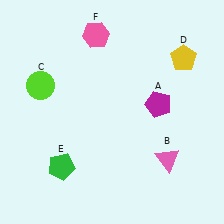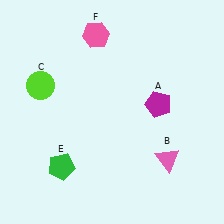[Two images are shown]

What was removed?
The yellow pentagon (D) was removed in Image 2.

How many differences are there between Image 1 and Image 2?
There is 1 difference between the two images.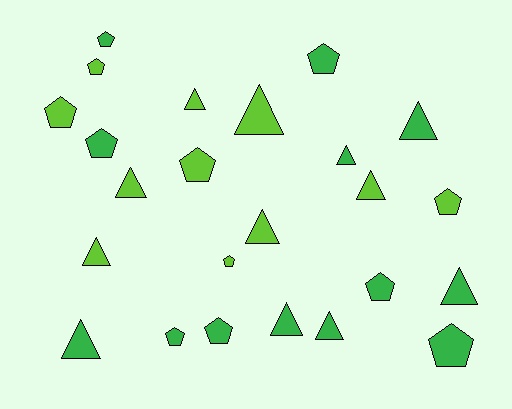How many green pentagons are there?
There are 7 green pentagons.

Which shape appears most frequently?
Triangle, with 12 objects.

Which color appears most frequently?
Green, with 13 objects.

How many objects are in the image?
There are 24 objects.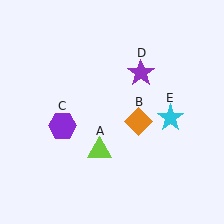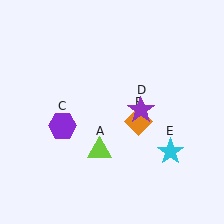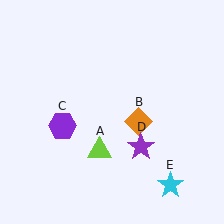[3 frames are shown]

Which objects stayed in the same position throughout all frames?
Lime triangle (object A) and orange diamond (object B) and purple hexagon (object C) remained stationary.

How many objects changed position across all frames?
2 objects changed position: purple star (object D), cyan star (object E).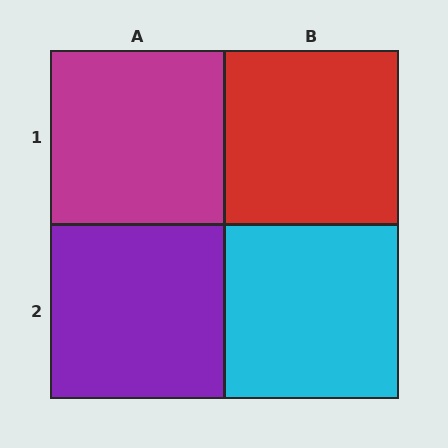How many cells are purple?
1 cell is purple.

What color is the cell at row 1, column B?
Red.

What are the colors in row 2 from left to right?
Purple, cyan.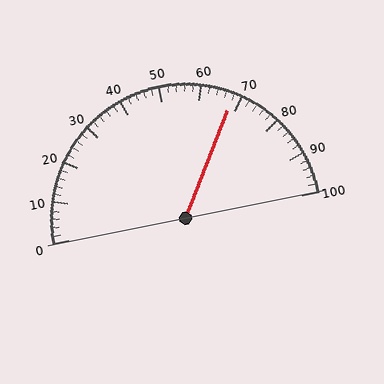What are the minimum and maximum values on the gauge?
The gauge ranges from 0 to 100.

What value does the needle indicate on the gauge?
The needle indicates approximately 68.